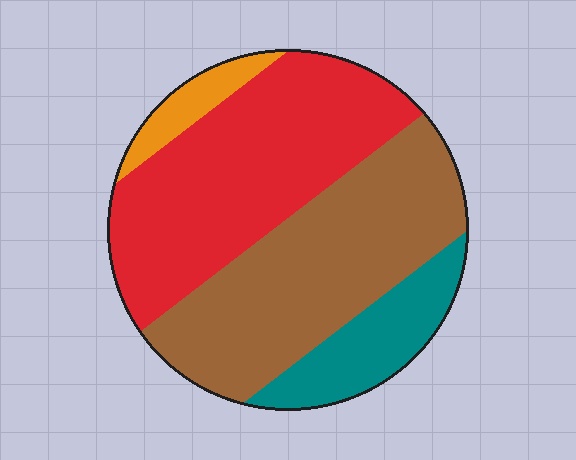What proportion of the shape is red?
Red covers around 40% of the shape.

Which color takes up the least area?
Orange, at roughly 5%.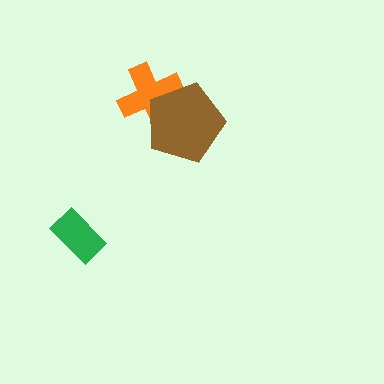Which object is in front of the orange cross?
The brown pentagon is in front of the orange cross.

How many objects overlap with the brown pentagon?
1 object overlaps with the brown pentagon.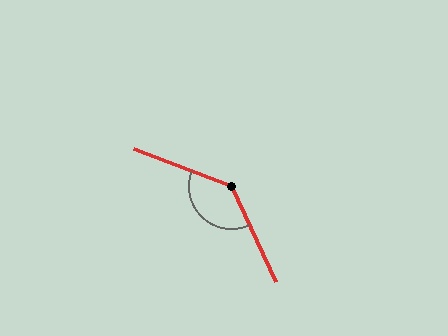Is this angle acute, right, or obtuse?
It is obtuse.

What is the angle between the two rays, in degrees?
Approximately 136 degrees.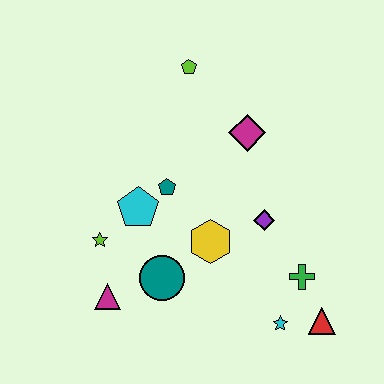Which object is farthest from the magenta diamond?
The magenta triangle is farthest from the magenta diamond.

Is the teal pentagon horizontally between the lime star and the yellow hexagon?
Yes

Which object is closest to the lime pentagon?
The magenta diamond is closest to the lime pentagon.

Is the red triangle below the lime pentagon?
Yes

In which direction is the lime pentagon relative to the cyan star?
The lime pentagon is above the cyan star.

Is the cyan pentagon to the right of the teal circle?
No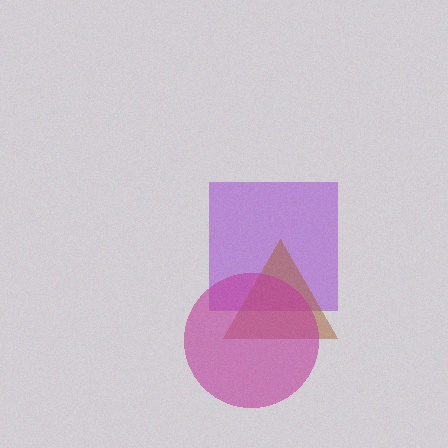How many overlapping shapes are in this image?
There are 3 overlapping shapes in the image.